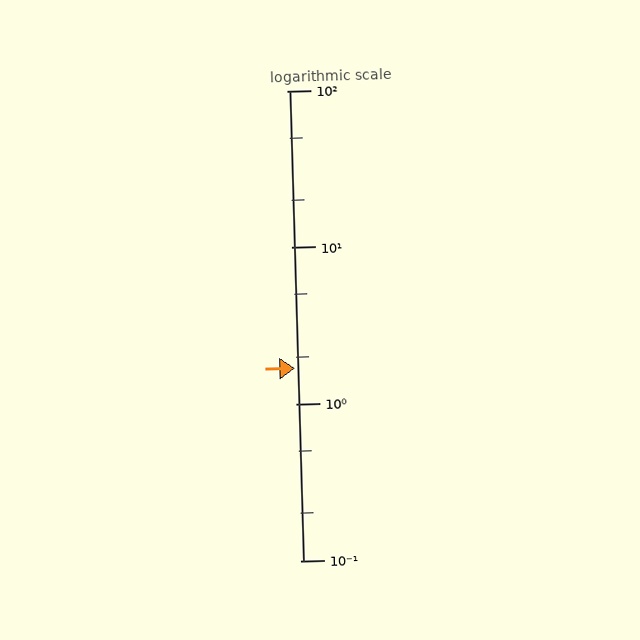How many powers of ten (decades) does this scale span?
The scale spans 3 decades, from 0.1 to 100.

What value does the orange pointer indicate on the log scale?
The pointer indicates approximately 1.7.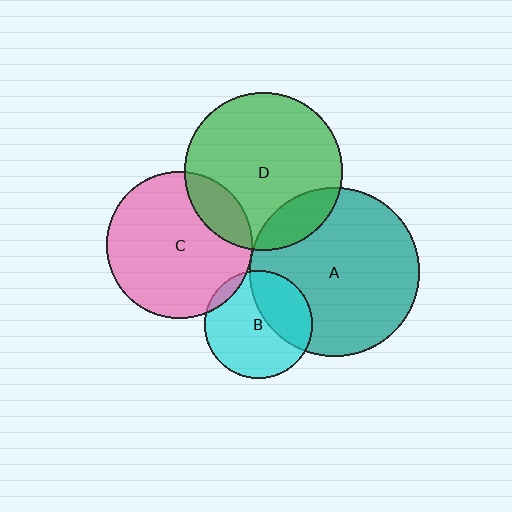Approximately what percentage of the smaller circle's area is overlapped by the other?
Approximately 20%.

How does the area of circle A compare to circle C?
Approximately 1.3 times.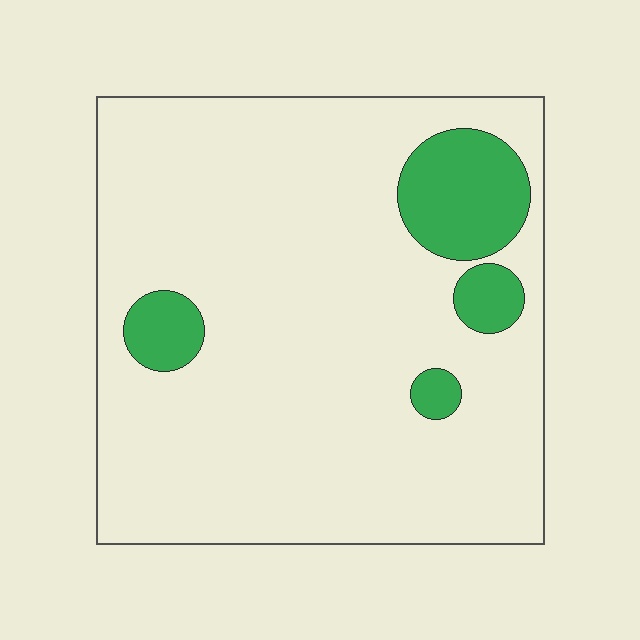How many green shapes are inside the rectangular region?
4.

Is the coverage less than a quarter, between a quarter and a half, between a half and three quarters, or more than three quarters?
Less than a quarter.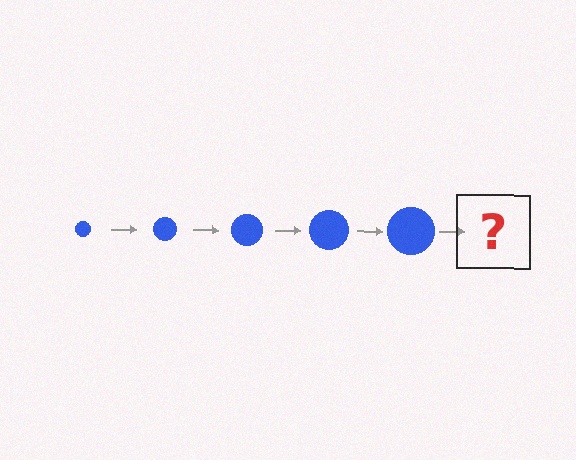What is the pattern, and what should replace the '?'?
The pattern is that the circle gets progressively larger each step. The '?' should be a blue circle, larger than the previous one.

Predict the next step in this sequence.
The next step is a blue circle, larger than the previous one.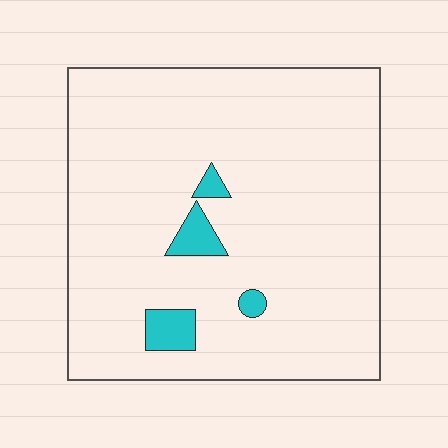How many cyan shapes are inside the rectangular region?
4.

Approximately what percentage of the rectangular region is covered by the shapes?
Approximately 5%.